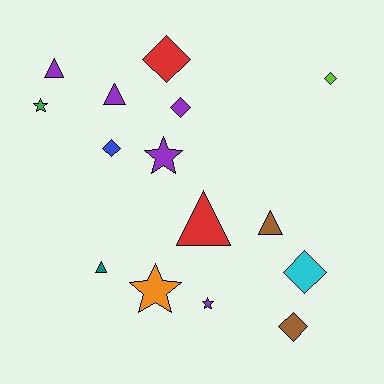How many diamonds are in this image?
There are 6 diamonds.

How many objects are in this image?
There are 15 objects.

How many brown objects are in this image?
There are 2 brown objects.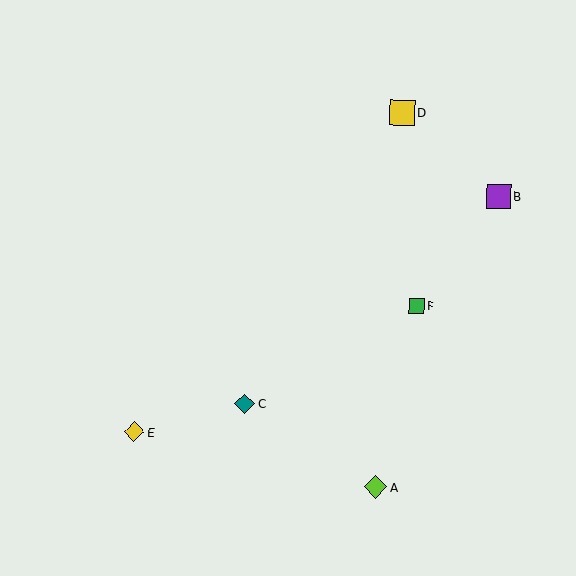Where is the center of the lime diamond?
The center of the lime diamond is at (376, 487).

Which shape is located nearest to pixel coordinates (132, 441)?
The yellow diamond (labeled E) at (134, 432) is nearest to that location.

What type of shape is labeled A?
Shape A is a lime diamond.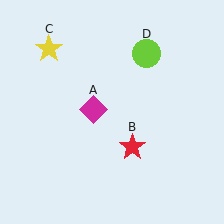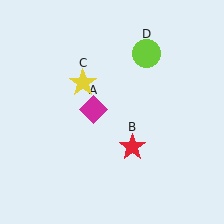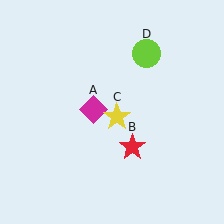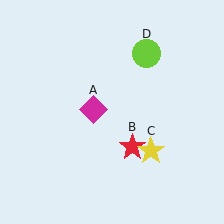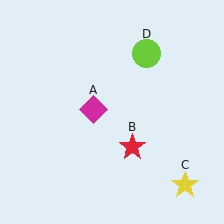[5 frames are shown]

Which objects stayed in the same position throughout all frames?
Magenta diamond (object A) and red star (object B) and lime circle (object D) remained stationary.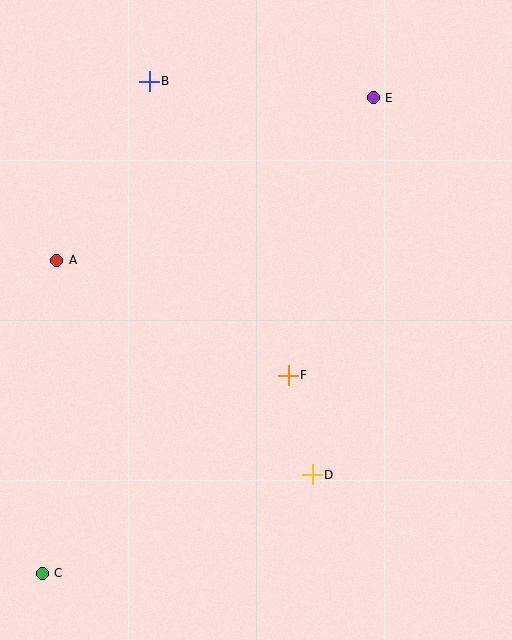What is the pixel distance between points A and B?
The distance between A and B is 201 pixels.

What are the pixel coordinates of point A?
Point A is at (57, 260).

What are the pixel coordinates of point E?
Point E is at (373, 98).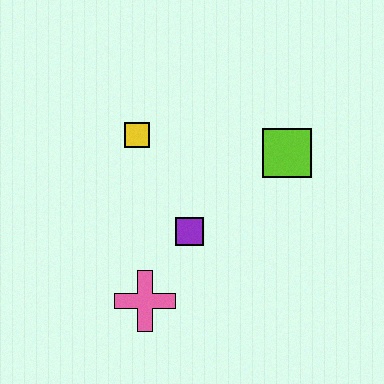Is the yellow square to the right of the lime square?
No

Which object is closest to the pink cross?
The purple square is closest to the pink cross.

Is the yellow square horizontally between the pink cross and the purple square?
No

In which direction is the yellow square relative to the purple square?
The yellow square is above the purple square.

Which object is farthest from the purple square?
The lime square is farthest from the purple square.